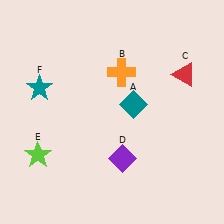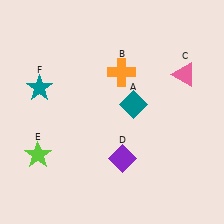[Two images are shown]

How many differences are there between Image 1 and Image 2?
There is 1 difference between the two images.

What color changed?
The triangle (C) changed from red in Image 1 to pink in Image 2.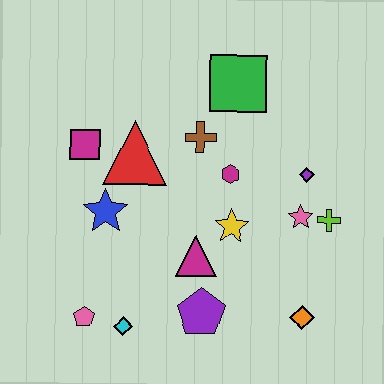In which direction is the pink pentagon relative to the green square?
The pink pentagon is below the green square.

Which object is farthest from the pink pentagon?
The green square is farthest from the pink pentagon.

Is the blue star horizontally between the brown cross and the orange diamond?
No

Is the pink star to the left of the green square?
No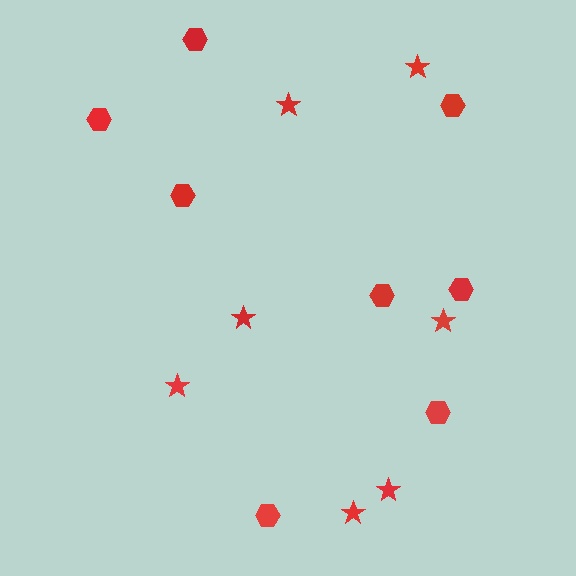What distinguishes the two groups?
There are 2 groups: one group of stars (7) and one group of hexagons (8).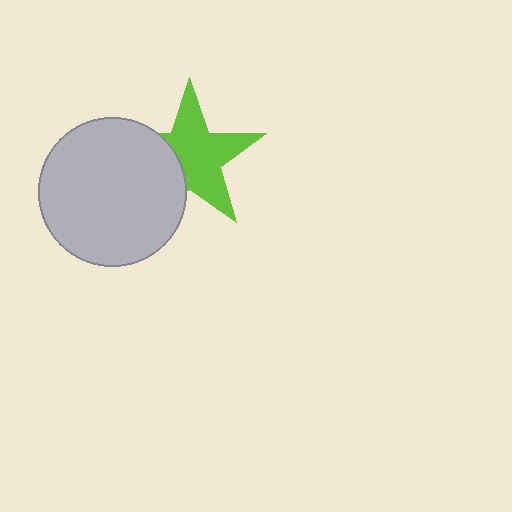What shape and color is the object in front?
The object in front is a light gray circle.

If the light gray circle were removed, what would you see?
You would see the complete lime star.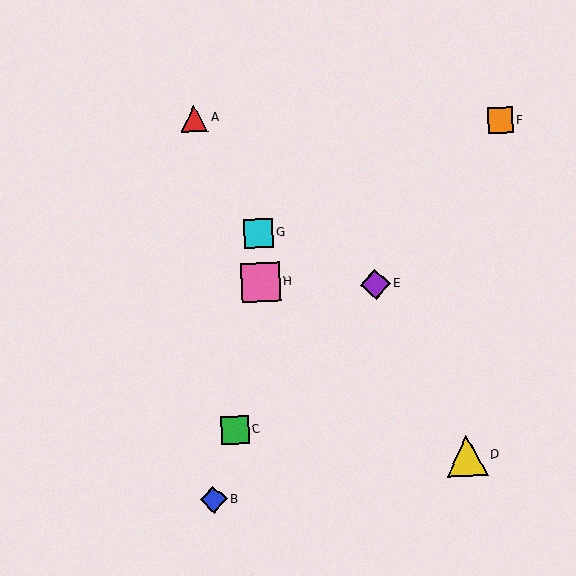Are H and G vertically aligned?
Yes, both are at x≈261.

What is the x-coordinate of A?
Object A is at x≈194.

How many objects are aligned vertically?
2 objects (G, H) are aligned vertically.